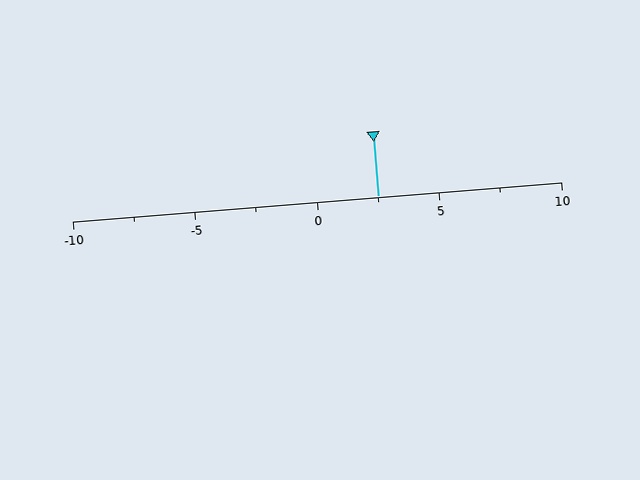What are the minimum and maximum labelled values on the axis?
The axis runs from -10 to 10.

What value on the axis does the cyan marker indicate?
The marker indicates approximately 2.5.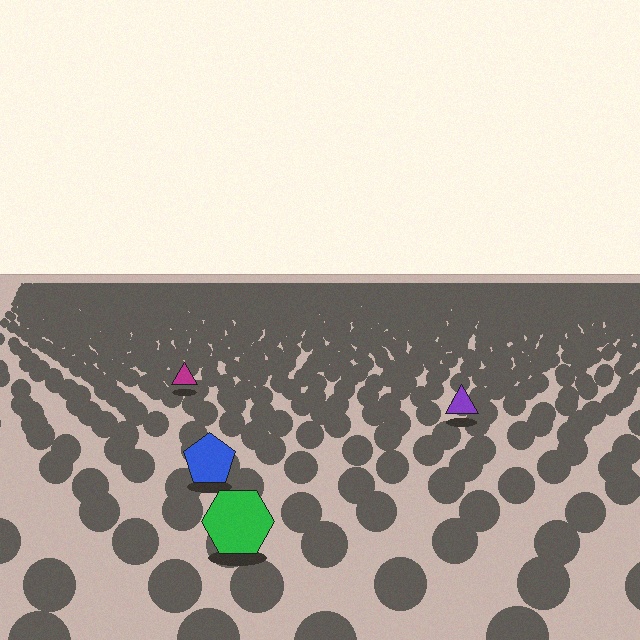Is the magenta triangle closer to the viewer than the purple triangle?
No. The purple triangle is closer — you can tell from the texture gradient: the ground texture is coarser near it.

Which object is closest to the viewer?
The green hexagon is closest. The texture marks near it are larger and more spread out.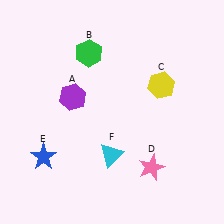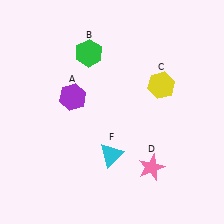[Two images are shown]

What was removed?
The blue star (E) was removed in Image 2.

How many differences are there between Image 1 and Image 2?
There is 1 difference between the two images.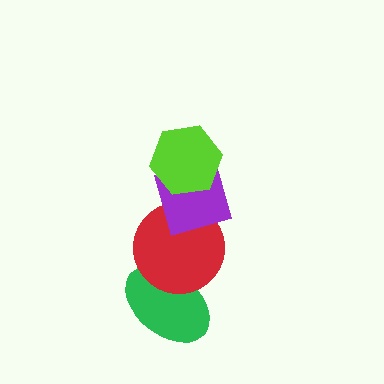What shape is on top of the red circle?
The purple diamond is on top of the red circle.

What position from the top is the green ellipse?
The green ellipse is 4th from the top.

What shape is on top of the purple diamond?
The lime hexagon is on top of the purple diamond.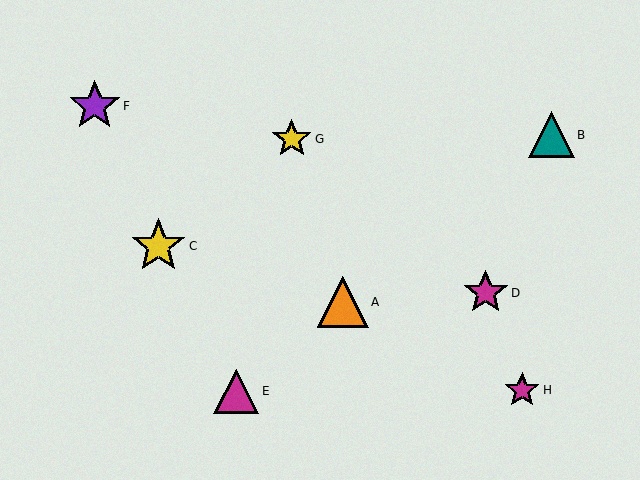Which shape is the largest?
The yellow star (labeled C) is the largest.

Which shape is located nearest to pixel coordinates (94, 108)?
The purple star (labeled F) at (95, 106) is nearest to that location.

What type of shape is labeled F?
Shape F is a purple star.